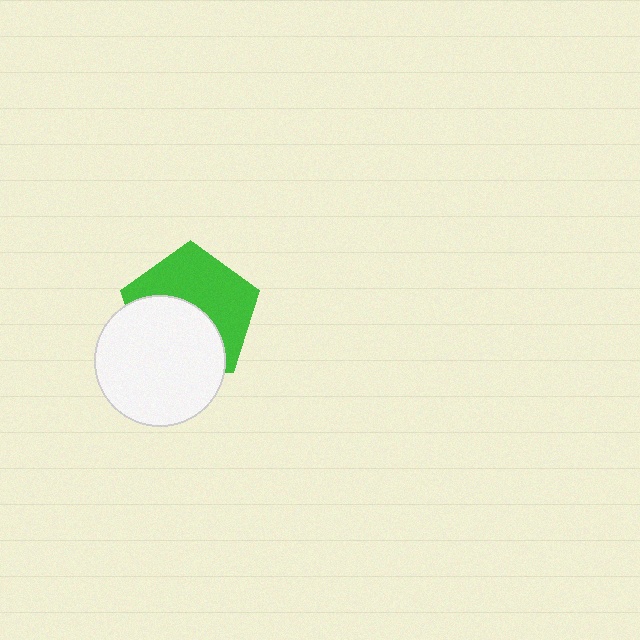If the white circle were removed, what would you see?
You would see the complete green pentagon.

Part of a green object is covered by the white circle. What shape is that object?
It is a pentagon.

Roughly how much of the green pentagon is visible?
About half of it is visible (roughly 53%).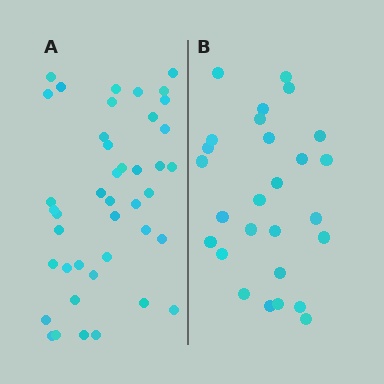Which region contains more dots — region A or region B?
Region A (the left region) has more dots.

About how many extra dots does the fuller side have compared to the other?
Region A has approximately 15 more dots than region B.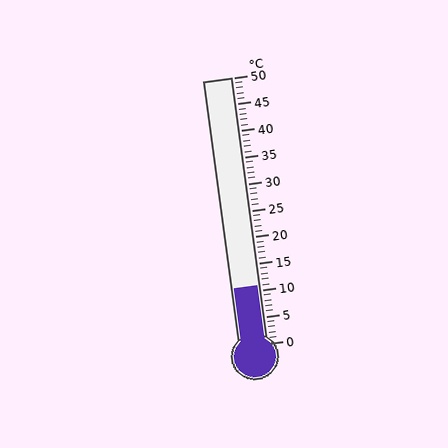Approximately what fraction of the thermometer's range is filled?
The thermometer is filled to approximately 20% of its range.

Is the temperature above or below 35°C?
The temperature is below 35°C.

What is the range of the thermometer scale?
The thermometer scale ranges from 0°C to 50°C.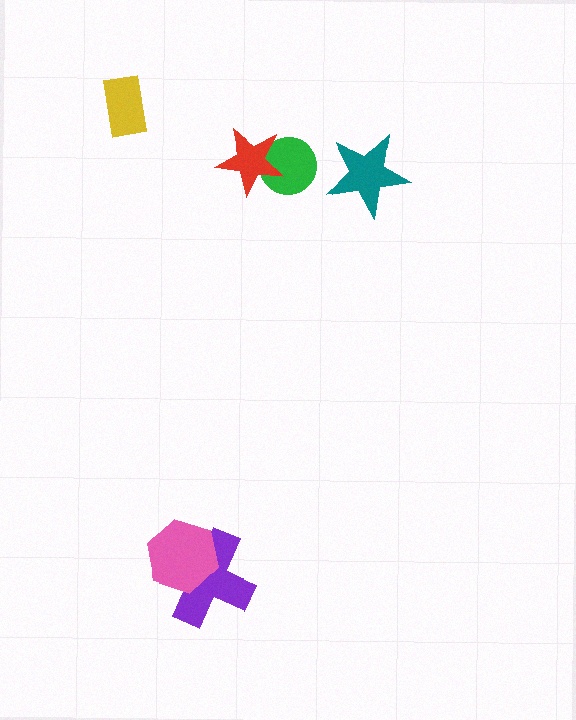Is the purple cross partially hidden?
Yes, it is partially covered by another shape.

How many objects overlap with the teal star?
0 objects overlap with the teal star.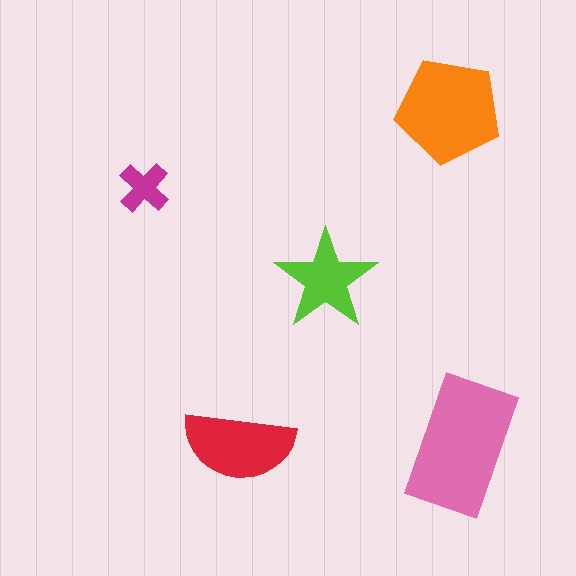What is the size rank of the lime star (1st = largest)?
4th.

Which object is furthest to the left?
The magenta cross is leftmost.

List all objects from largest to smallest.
The pink rectangle, the orange pentagon, the red semicircle, the lime star, the magenta cross.